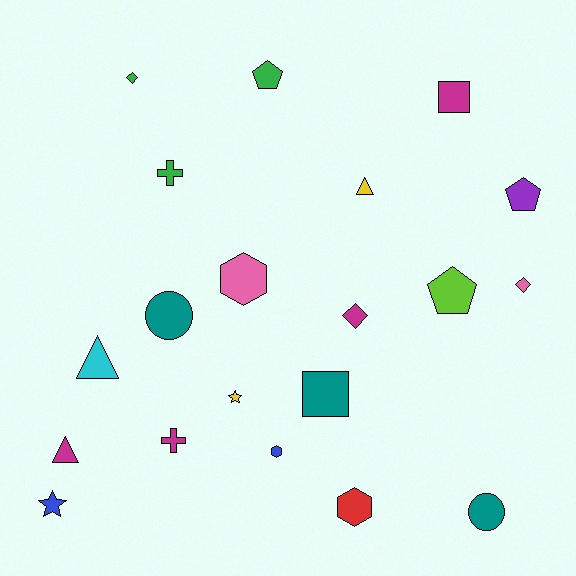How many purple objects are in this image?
There is 1 purple object.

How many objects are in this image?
There are 20 objects.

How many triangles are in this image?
There are 3 triangles.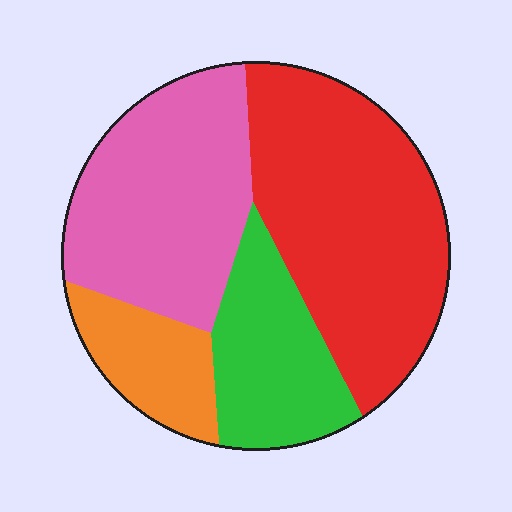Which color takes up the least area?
Orange, at roughly 10%.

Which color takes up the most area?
Red, at roughly 40%.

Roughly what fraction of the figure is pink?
Pink takes up about one third (1/3) of the figure.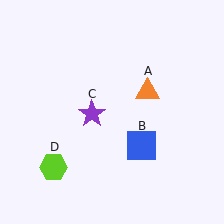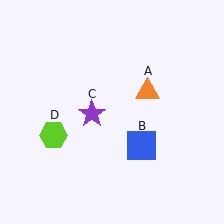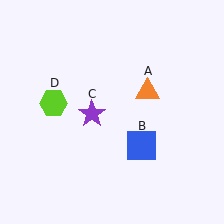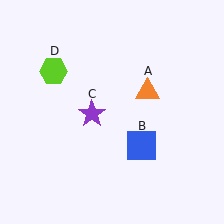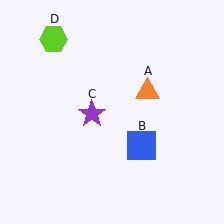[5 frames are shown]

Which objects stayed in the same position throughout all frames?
Orange triangle (object A) and blue square (object B) and purple star (object C) remained stationary.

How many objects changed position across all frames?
1 object changed position: lime hexagon (object D).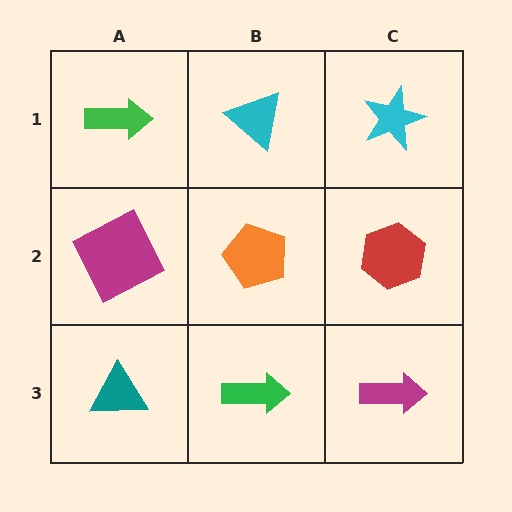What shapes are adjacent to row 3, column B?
An orange pentagon (row 2, column B), a teal triangle (row 3, column A), a magenta arrow (row 3, column C).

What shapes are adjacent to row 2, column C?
A cyan star (row 1, column C), a magenta arrow (row 3, column C), an orange pentagon (row 2, column B).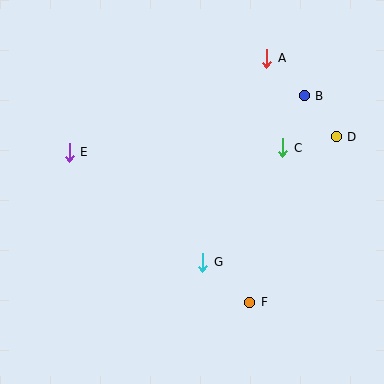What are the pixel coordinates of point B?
Point B is at (304, 96).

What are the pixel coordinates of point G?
Point G is at (203, 262).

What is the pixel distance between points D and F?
The distance between D and F is 187 pixels.